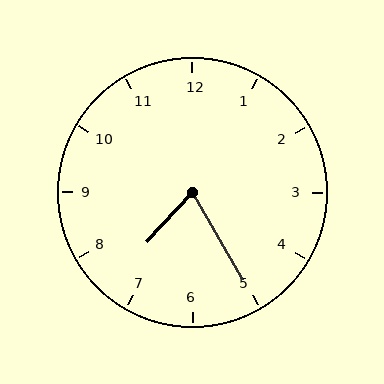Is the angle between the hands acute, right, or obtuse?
It is acute.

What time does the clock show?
7:25.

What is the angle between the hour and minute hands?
Approximately 72 degrees.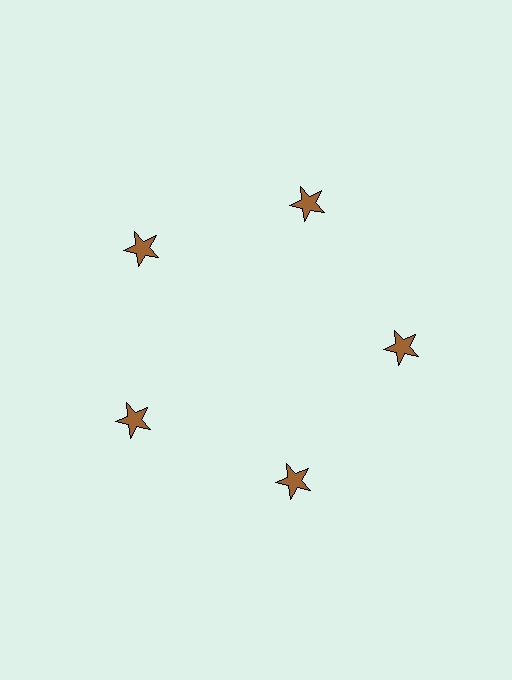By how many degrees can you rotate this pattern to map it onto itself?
The pattern maps onto itself every 72 degrees of rotation.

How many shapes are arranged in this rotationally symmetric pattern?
There are 5 shapes, arranged in 5 groups of 1.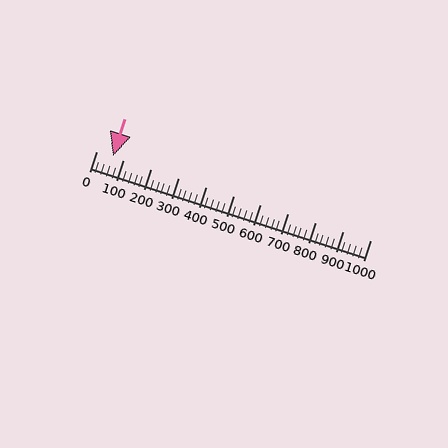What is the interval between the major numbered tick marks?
The major tick marks are spaced 100 units apart.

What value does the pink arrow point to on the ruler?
The pink arrow points to approximately 60.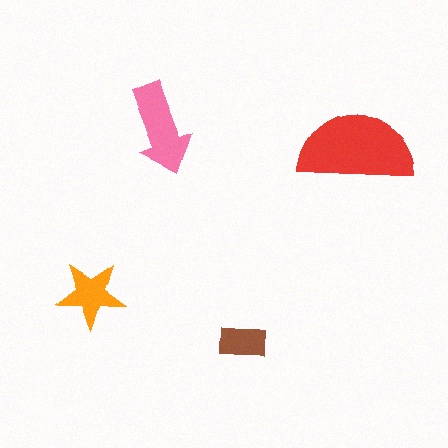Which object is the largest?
The red semicircle.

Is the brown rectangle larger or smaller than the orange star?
Smaller.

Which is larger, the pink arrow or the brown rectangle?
The pink arrow.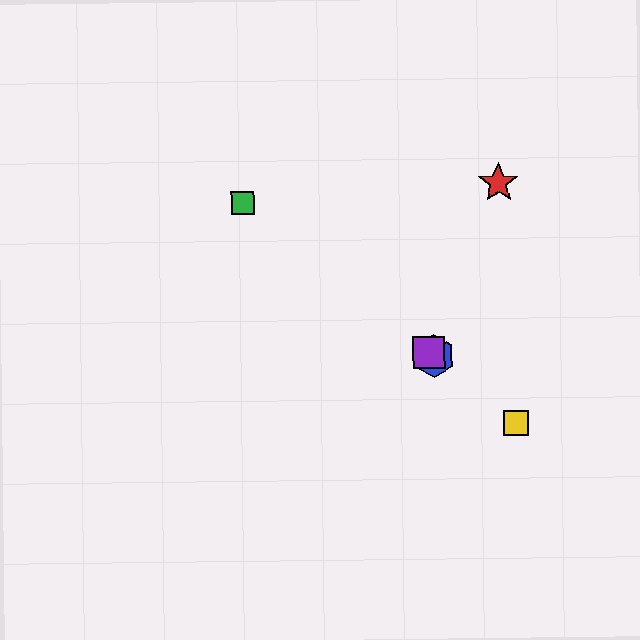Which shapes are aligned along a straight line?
The blue hexagon, the green square, the yellow square, the purple square are aligned along a straight line.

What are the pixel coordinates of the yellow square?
The yellow square is at (517, 423).